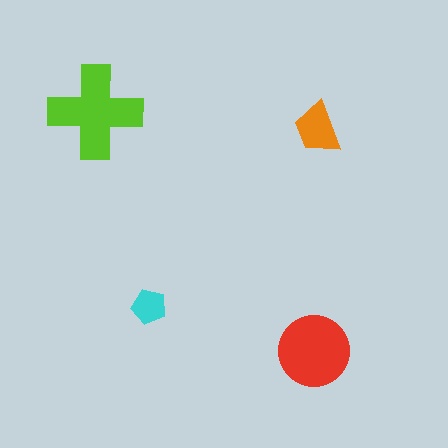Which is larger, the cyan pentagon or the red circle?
The red circle.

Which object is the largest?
The lime cross.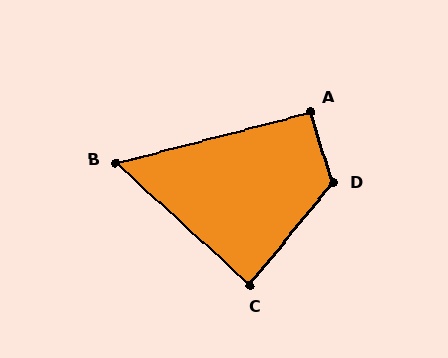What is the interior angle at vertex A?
Approximately 93 degrees (approximately right).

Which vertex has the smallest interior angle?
B, at approximately 57 degrees.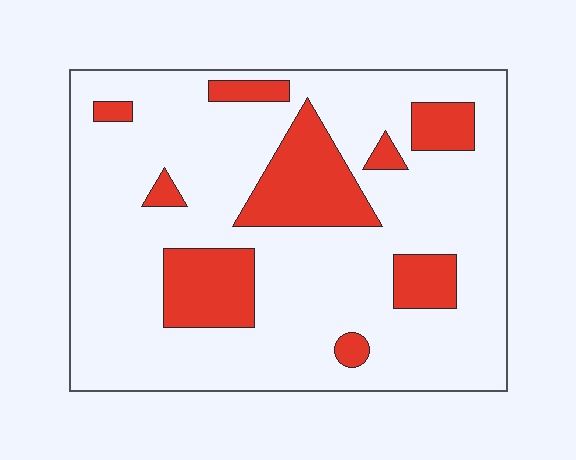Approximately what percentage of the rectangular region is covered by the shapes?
Approximately 20%.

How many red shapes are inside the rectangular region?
9.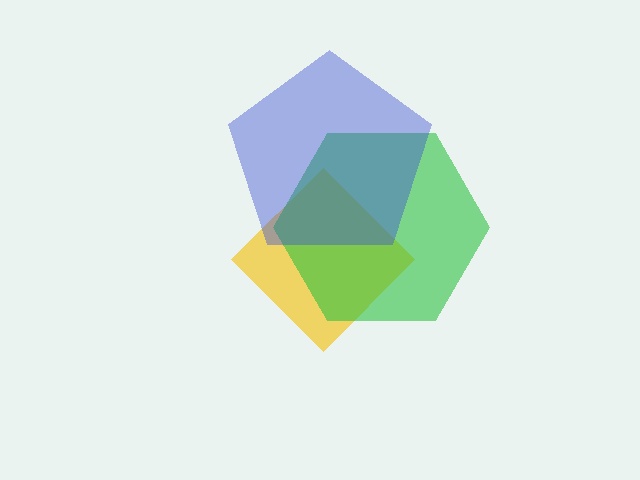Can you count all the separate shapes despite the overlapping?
Yes, there are 3 separate shapes.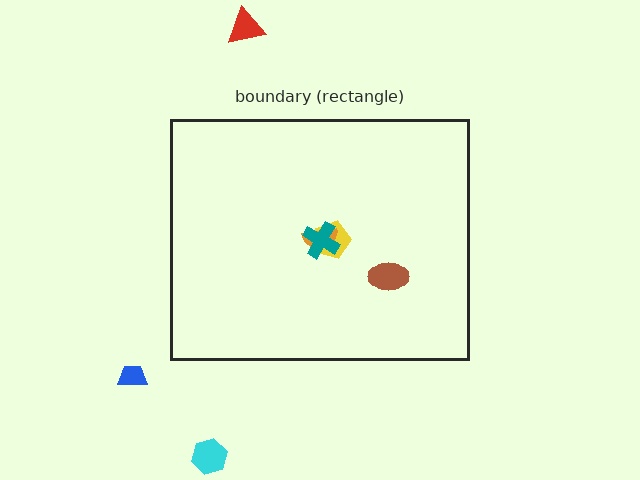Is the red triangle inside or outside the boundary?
Outside.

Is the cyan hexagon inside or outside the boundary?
Outside.